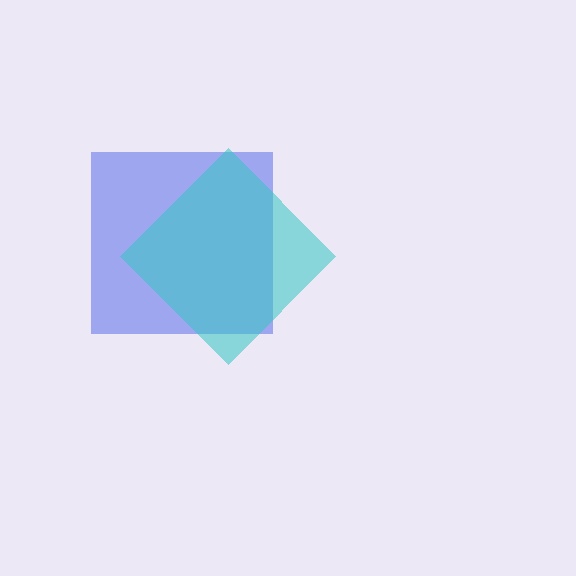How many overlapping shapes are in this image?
There are 2 overlapping shapes in the image.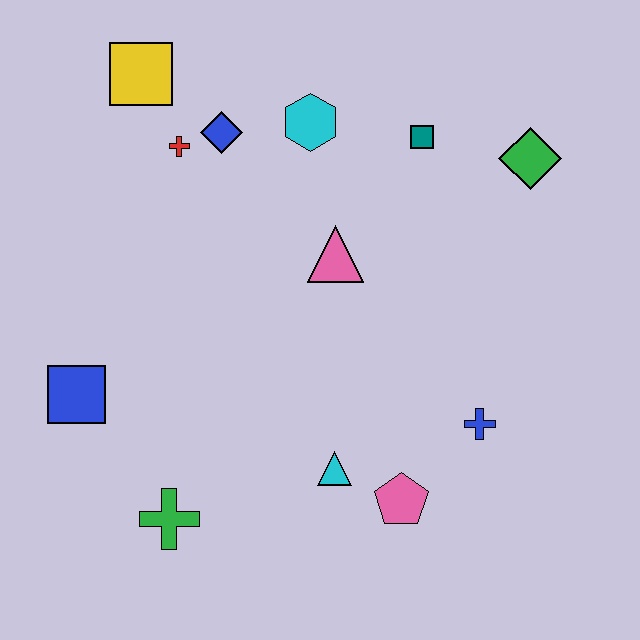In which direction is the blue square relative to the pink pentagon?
The blue square is to the left of the pink pentagon.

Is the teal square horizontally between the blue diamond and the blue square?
No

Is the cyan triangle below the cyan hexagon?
Yes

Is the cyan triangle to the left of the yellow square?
No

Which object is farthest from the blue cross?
The yellow square is farthest from the blue cross.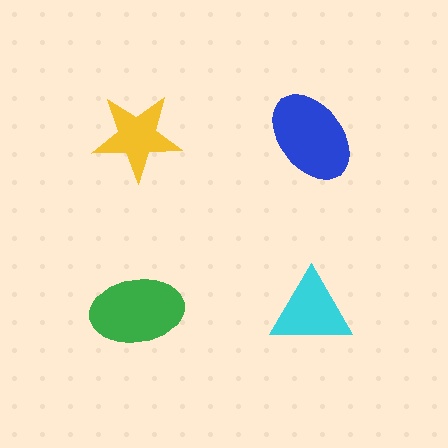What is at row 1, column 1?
A yellow star.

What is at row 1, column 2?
A blue ellipse.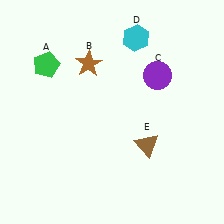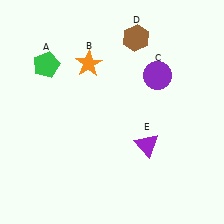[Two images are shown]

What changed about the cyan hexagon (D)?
In Image 1, D is cyan. In Image 2, it changed to brown.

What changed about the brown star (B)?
In Image 1, B is brown. In Image 2, it changed to orange.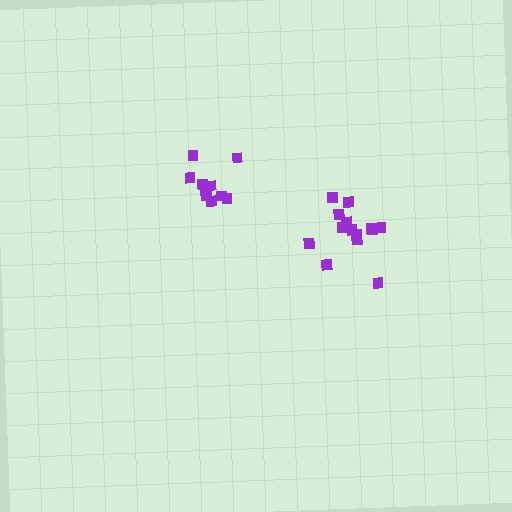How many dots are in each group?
Group 1: 14 dots, Group 2: 10 dots (24 total).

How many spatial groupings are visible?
There are 2 spatial groupings.